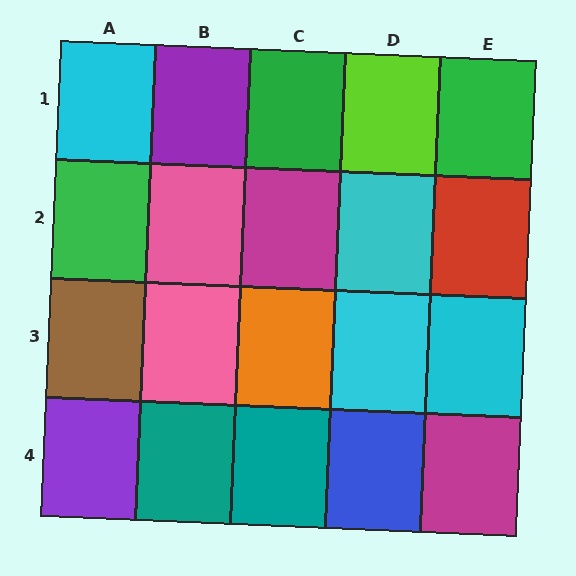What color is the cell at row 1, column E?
Green.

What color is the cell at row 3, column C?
Orange.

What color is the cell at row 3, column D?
Cyan.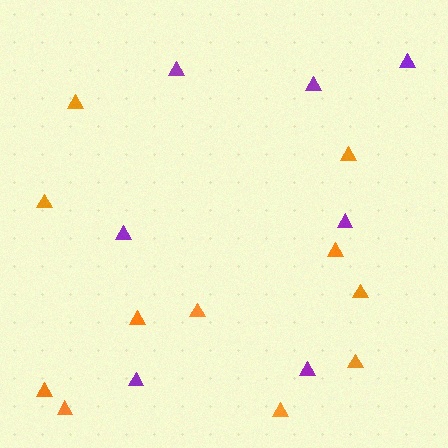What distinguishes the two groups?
There are 2 groups: one group of purple triangles (7) and one group of orange triangles (11).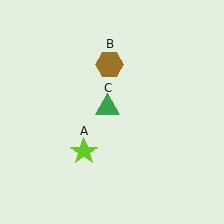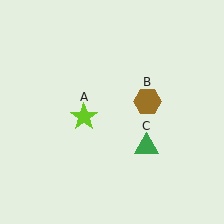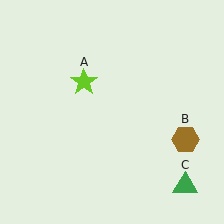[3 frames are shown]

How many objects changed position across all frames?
3 objects changed position: lime star (object A), brown hexagon (object B), green triangle (object C).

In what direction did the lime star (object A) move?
The lime star (object A) moved up.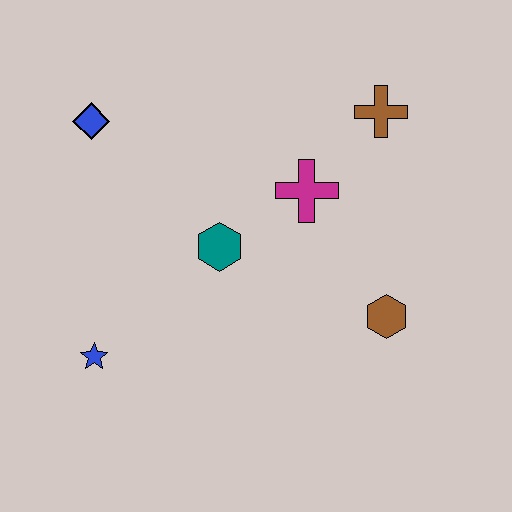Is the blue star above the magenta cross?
No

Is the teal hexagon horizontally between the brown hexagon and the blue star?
Yes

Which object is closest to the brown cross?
The magenta cross is closest to the brown cross.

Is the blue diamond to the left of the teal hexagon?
Yes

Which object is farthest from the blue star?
The brown cross is farthest from the blue star.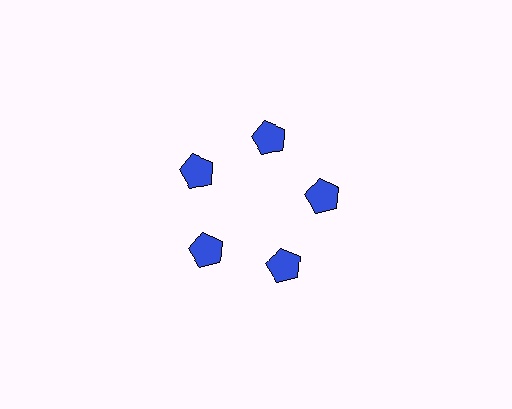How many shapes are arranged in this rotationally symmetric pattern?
There are 5 shapes, arranged in 5 groups of 1.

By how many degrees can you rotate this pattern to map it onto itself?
The pattern maps onto itself every 72 degrees of rotation.